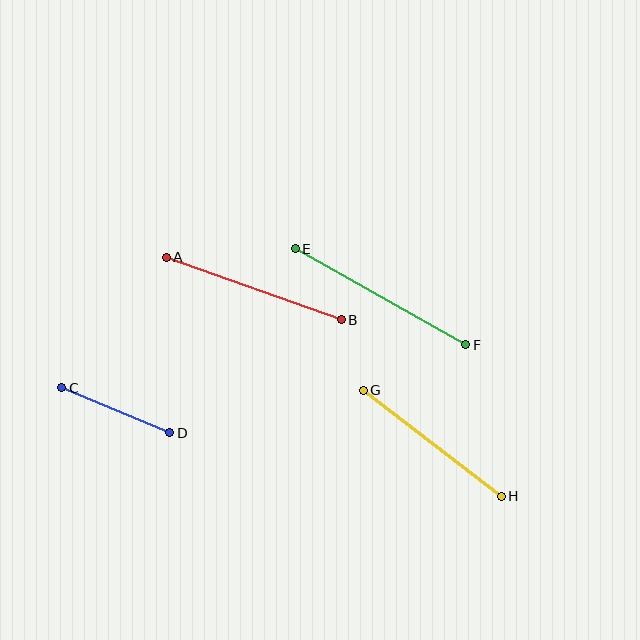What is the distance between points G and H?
The distance is approximately 174 pixels.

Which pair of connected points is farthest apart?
Points E and F are farthest apart.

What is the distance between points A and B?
The distance is approximately 186 pixels.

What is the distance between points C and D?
The distance is approximately 117 pixels.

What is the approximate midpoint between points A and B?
The midpoint is at approximately (254, 288) pixels.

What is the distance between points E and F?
The distance is approximately 196 pixels.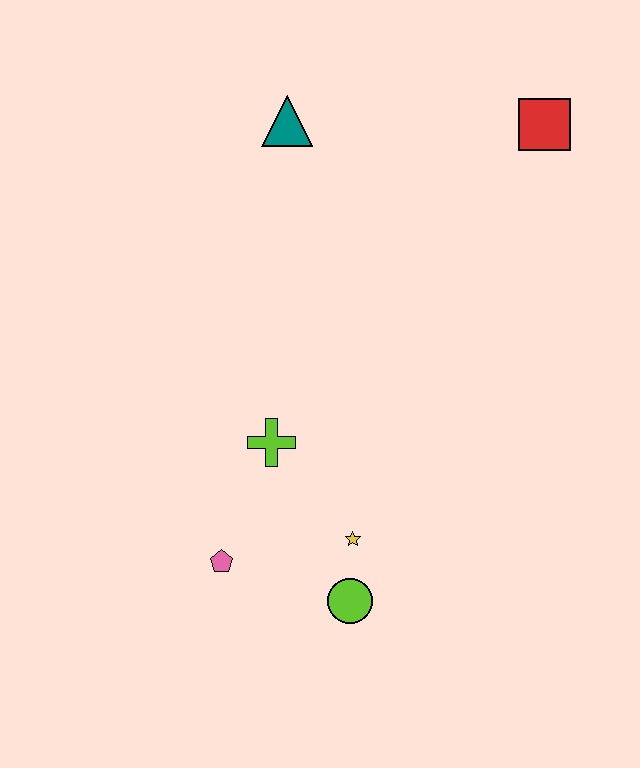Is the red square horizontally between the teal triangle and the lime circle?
No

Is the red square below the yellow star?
No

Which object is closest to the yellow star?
The lime circle is closest to the yellow star.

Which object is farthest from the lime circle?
The red square is farthest from the lime circle.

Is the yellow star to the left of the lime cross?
No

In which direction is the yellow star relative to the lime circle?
The yellow star is above the lime circle.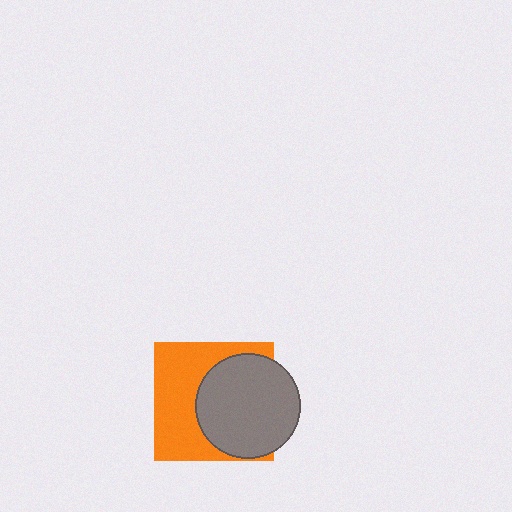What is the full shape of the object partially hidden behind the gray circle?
The partially hidden object is an orange square.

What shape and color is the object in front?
The object in front is a gray circle.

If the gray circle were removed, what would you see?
You would see the complete orange square.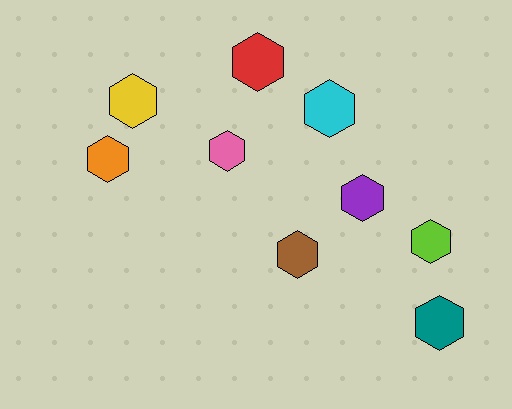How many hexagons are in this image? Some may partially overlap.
There are 9 hexagons.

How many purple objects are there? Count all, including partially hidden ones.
There is 1 purple object.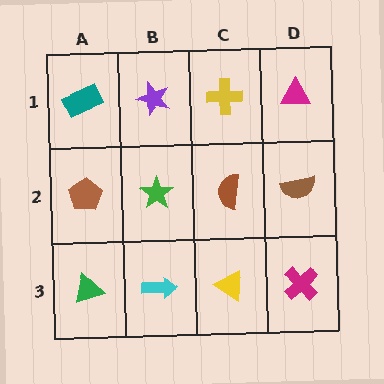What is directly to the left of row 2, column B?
A brown pentagon.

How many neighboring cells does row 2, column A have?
3.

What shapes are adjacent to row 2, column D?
A magenta triangle (row 1, column D), a magenta cross (row 3, column D), a brown semicircle (row 2, column C).